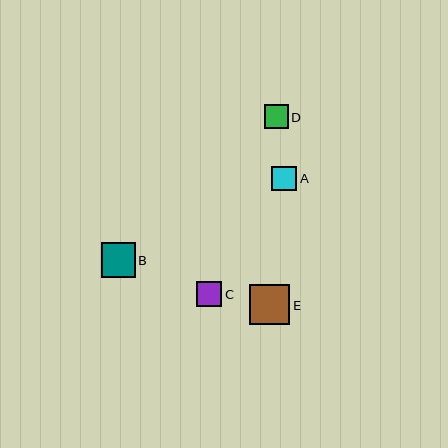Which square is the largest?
Square E is the largest with a size of approximately 41 pixels.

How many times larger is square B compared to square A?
Square B is approximately 1.4 times the size of square A.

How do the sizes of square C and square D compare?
Square C and square D are approximately the same size.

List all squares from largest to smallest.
From largest to smallest: E, B, C, A, D.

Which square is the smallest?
Square D is the smallest with a size of approximately 24 pixels.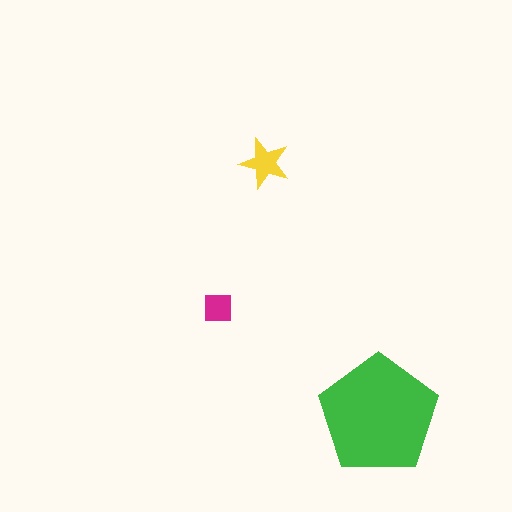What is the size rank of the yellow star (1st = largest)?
2nd.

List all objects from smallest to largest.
The magenta square, the yellow star, the green pentagon.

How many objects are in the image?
There are 3 objects in the image.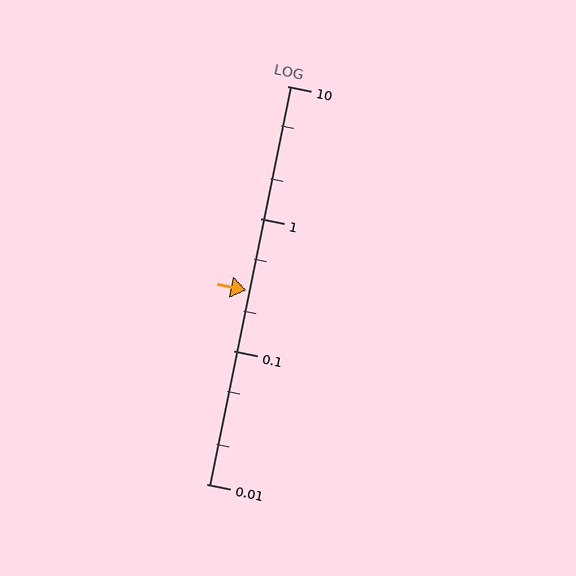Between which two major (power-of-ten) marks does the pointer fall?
The pointer is between 0.1 and 1.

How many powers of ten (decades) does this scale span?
The scale spans 3 decades, from 0.01 to 10.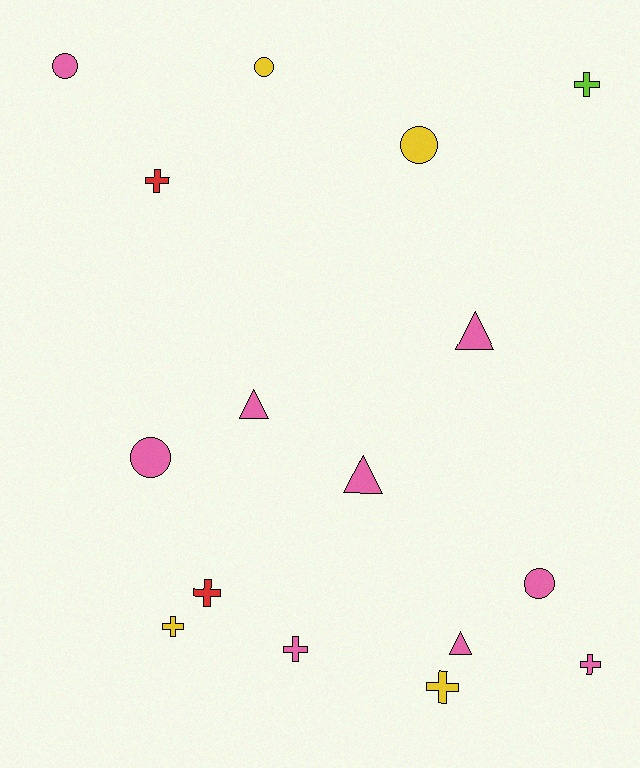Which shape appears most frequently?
Cross, with 7 objects.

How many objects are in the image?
There are 16 objects.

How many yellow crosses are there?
There are 2 yellow crosses.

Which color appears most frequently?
Pink, with 9 objects.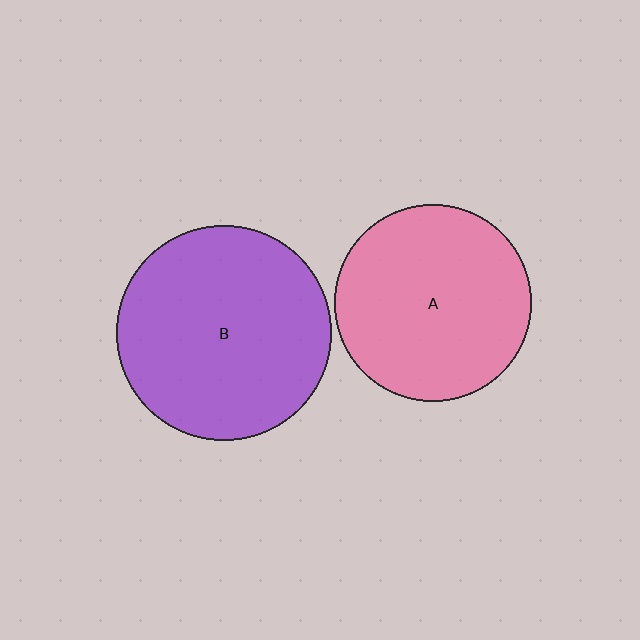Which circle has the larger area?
Circle B (purple).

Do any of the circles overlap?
No, none of the circles overlap.